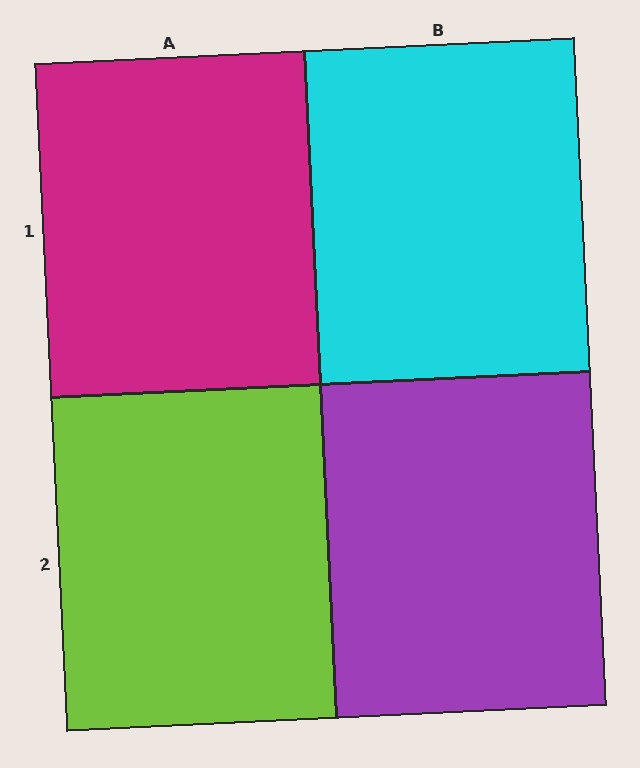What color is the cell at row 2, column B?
Purple.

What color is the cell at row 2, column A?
Lime.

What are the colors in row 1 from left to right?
Magenta, cyan.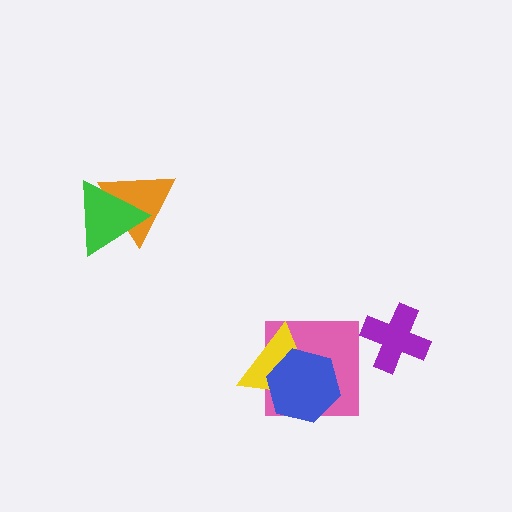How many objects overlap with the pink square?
2 objects overlap with the pink square.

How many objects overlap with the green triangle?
1 object overlaps with the green triangle.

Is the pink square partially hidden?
Yes, it is partially covered by another shape.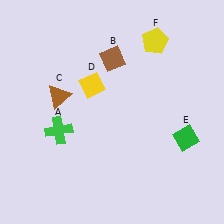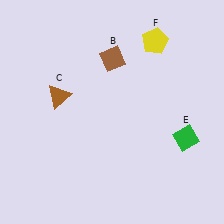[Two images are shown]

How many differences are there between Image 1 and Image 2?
There are 2 differences between the two images.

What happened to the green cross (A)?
The green cross (A) was removed in Image 2. It was in the bottom-left area of Image 1.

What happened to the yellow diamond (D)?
The yellow diamond (D) was removed in Image 2. It was in the top-left area of Image 1.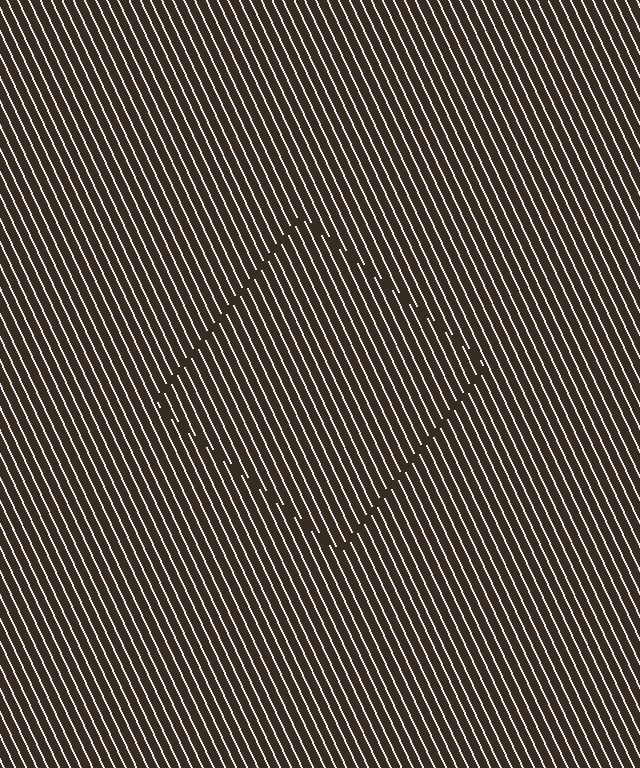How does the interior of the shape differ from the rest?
The interior of the shape contains the same grating, shifted by half a period — the contour is defined by the phase discontinuity where line-ends from the inner and outer gratings abut.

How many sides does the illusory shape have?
4 sides — the line-ends trace a square.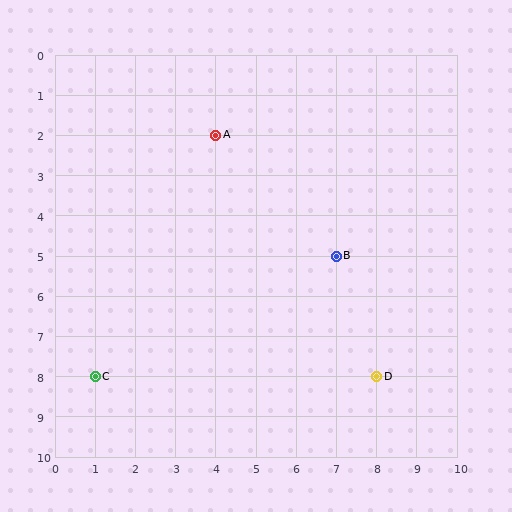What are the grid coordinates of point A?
Point A is at grid coordinates (4, 2).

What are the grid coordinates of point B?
Point B is at grid coordinates (7, 5).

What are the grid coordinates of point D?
Point D is at grid coordinates (8, 8).